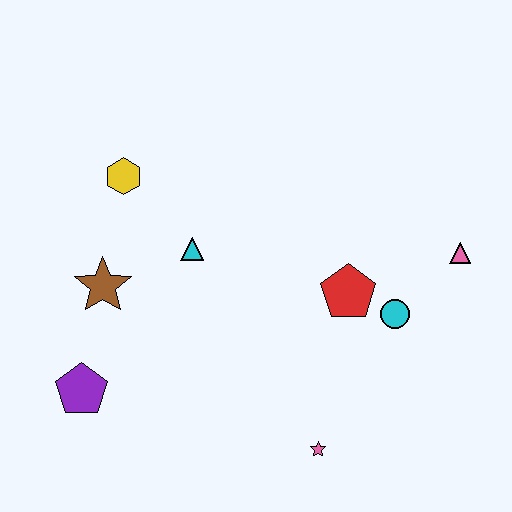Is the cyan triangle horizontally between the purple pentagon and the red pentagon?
Yes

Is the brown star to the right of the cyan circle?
No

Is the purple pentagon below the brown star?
Yes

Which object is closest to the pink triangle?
The cyan circle is closest to the pink triangle.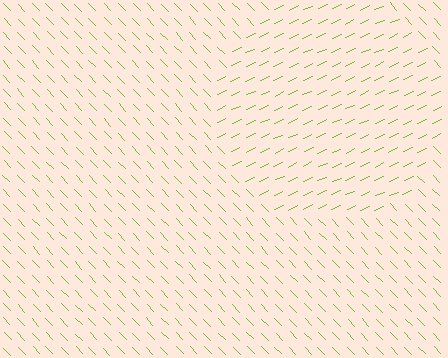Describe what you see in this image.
The image is filled with small lime line segments. A circle region in the image has lines oriented differently from the surrounding lines, creating a visible texture boundary.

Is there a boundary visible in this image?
Yes, there is a texture boundary formed by a change in line orientation.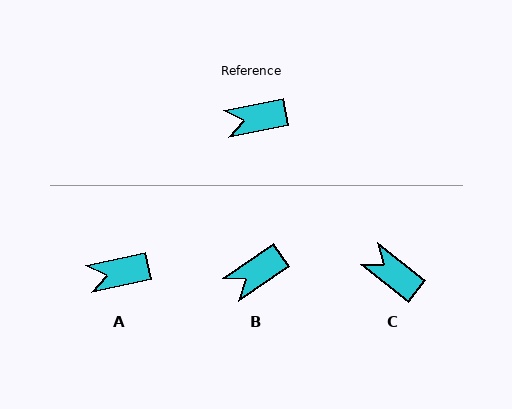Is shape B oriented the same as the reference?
No, it is off by about 23 degrees.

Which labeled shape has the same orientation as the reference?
A.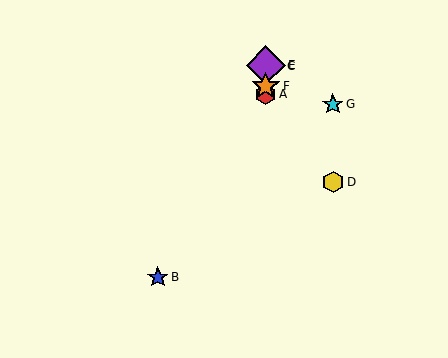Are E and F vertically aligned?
Yes, both are at x≈266.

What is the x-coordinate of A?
Object A is at x≈266.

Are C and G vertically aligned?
No, C is at x≈266 and G is at x≈333.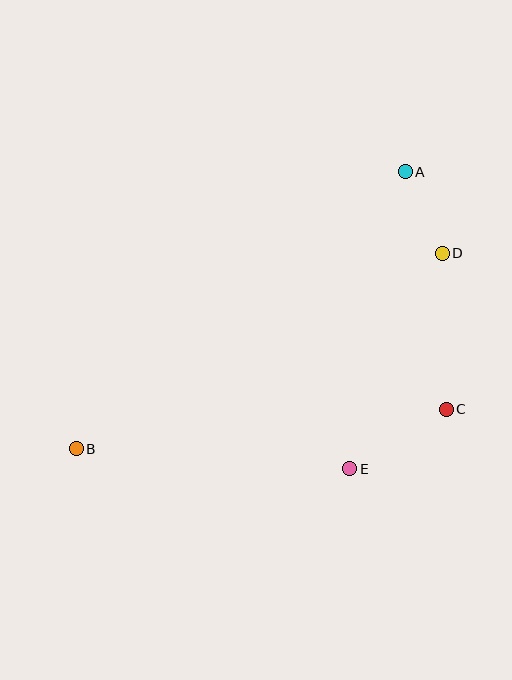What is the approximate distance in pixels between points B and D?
The distance between B and D is approximately 415 pixels.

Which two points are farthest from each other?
Points A and B are farthest from each other.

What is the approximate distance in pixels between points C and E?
The distance between C and E is approximately 113 pixels.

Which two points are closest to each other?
Points A and D are closest to each other.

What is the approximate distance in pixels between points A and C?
The distance between A and C is approximately 241 pixels.